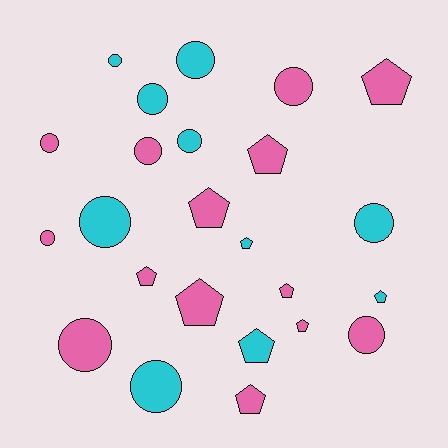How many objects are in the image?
There are 24 objects.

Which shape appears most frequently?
Circle, with 13 objects.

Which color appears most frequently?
Pink, with 14 objects.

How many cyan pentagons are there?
There are 3 cyan pentagons.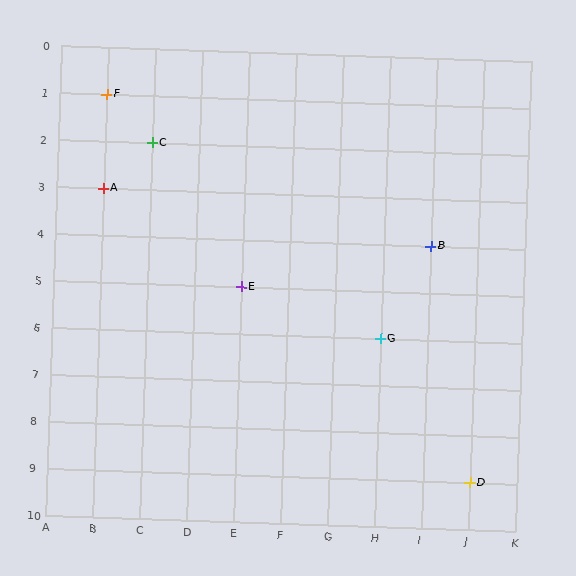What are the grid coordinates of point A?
Point A is at grid coordinates (B, 3).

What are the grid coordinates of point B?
Point B is at grid coordinates (I, 4).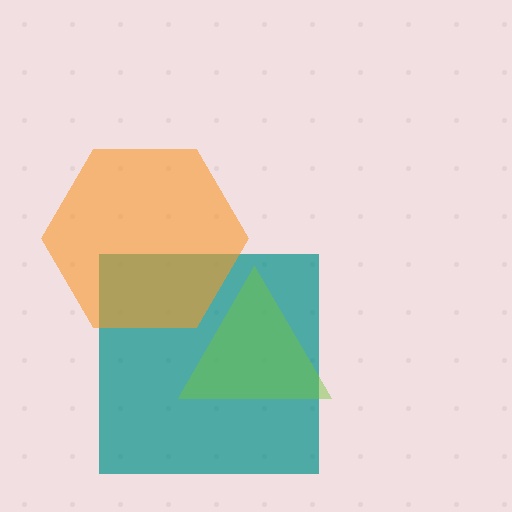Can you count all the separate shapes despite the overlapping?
Yes, there are 3 separate shapes.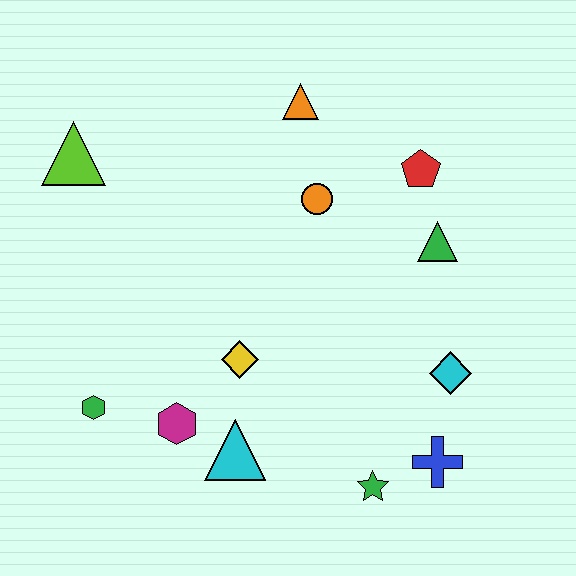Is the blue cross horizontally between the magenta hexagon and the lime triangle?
No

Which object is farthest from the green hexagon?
The red pentagon is farthest from the green hexagon.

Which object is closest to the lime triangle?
The orange triangle is closest to the lime triangle.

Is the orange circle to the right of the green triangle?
No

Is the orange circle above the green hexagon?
Yes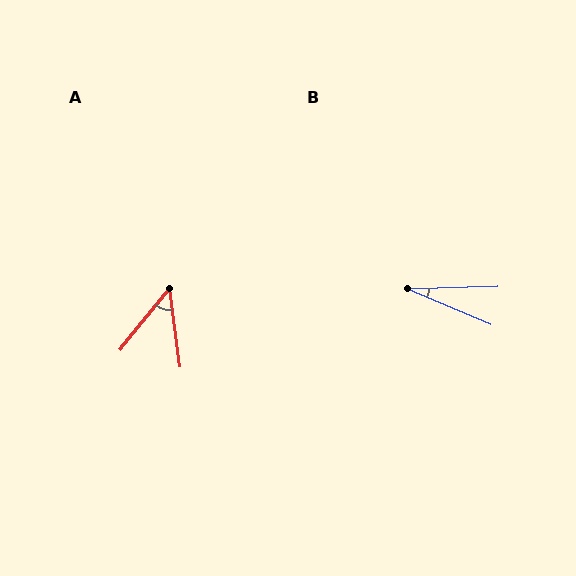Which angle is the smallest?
B, at approximately 25 degrees.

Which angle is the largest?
A, at approximately 47 degrees.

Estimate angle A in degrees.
Approximately 47 degrees.